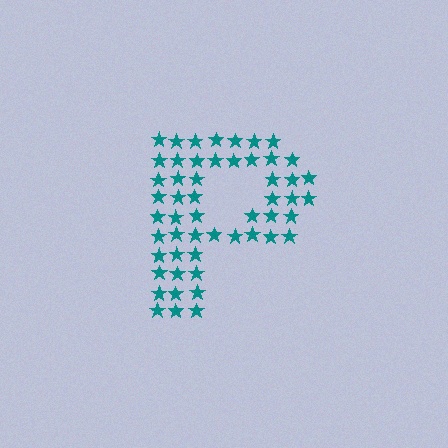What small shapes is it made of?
It is made of small stars.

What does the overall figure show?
The overall figure shows the letter P.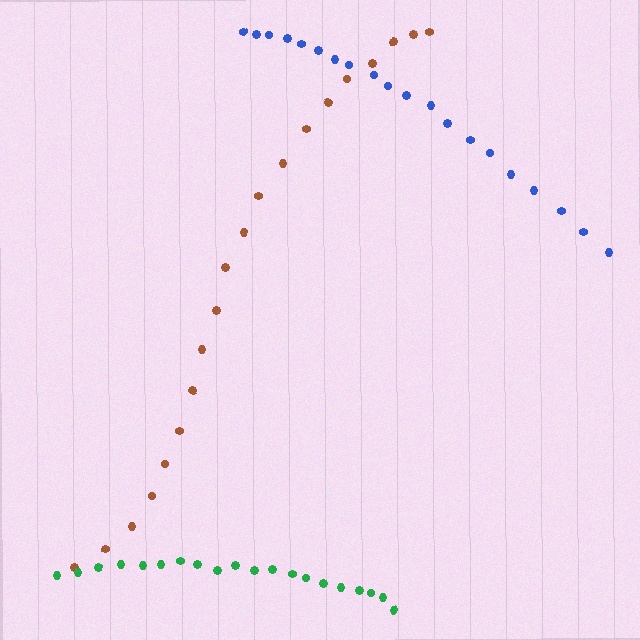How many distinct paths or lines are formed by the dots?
There are 3 distinct paths.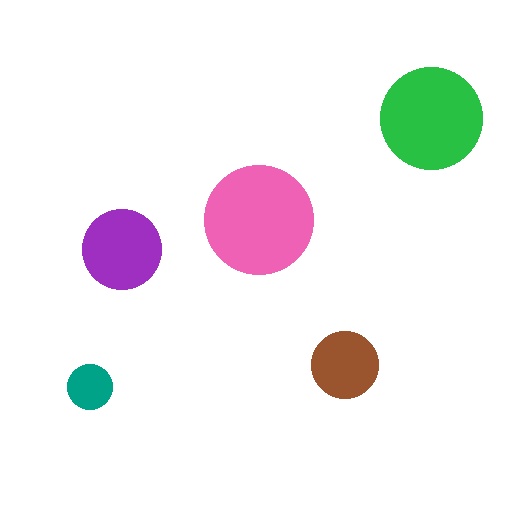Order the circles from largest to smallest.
the pink one, the green one, the purple one, the brown one, the teal one.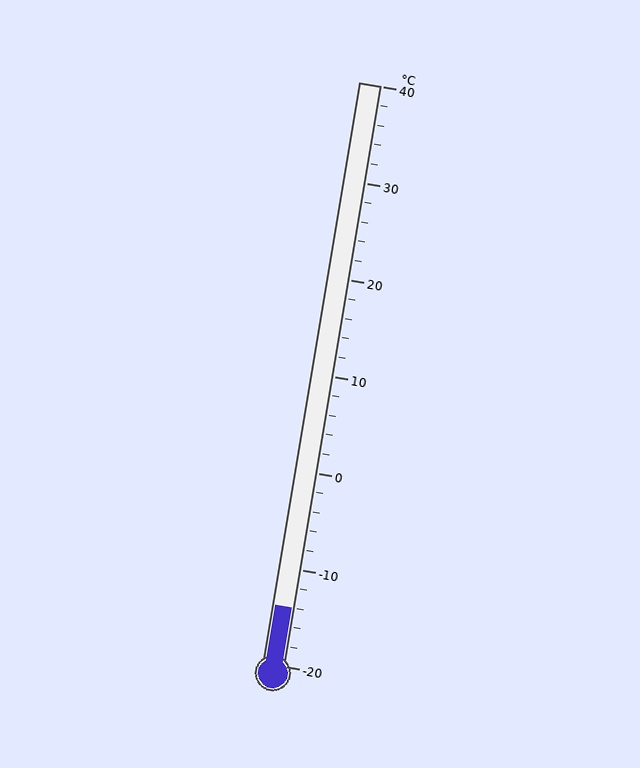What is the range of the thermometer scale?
The thermometer scale ranges from -20°C to 40°C.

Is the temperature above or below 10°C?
The temperature is below 10°C.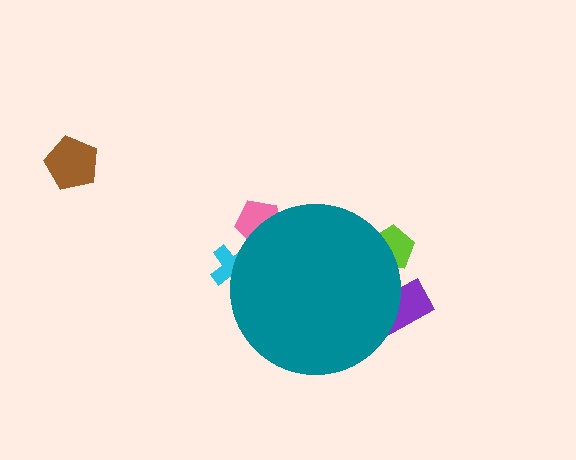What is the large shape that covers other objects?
A teal circle.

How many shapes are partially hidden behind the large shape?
4 shapes are partially hidden.